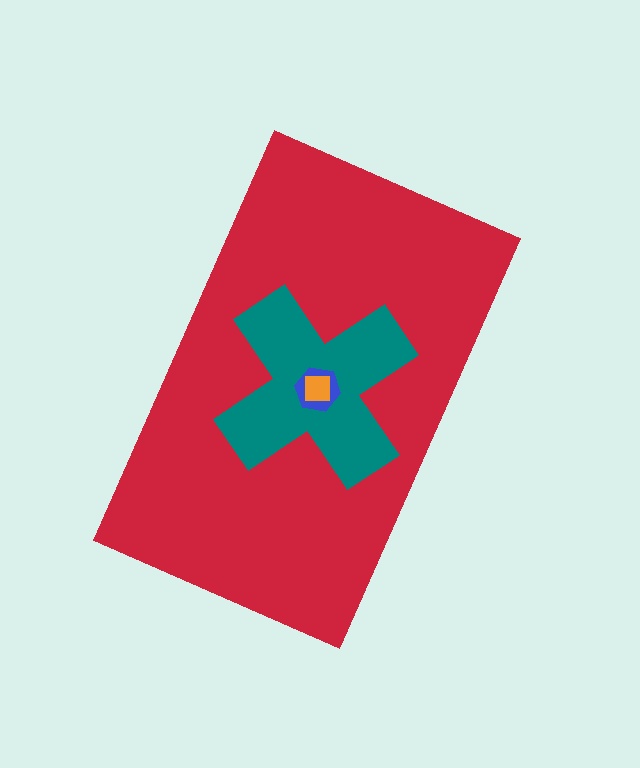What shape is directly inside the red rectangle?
The teal cross.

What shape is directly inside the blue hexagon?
The orange square.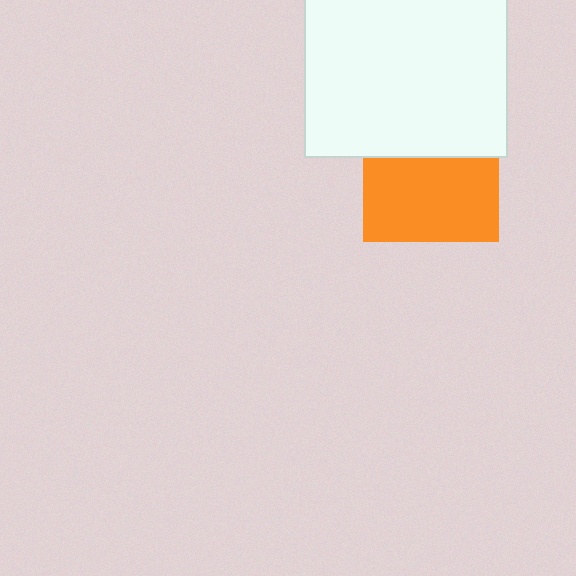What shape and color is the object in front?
The object in front is a white square.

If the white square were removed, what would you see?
You would see the complete orange square.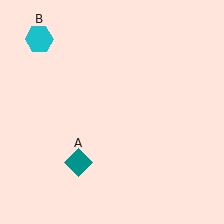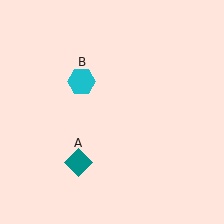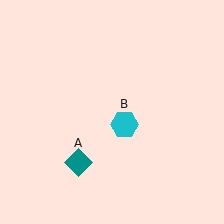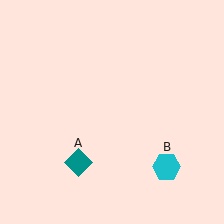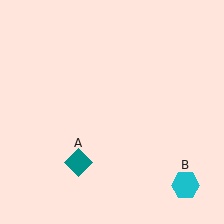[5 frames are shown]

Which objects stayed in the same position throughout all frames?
Teal diamond (object A) remained stationary.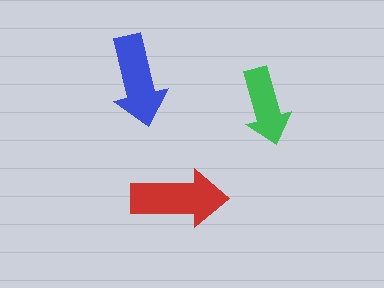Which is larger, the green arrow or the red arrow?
The red one.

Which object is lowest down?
The red arrow is bottommost.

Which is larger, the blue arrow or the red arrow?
The red one.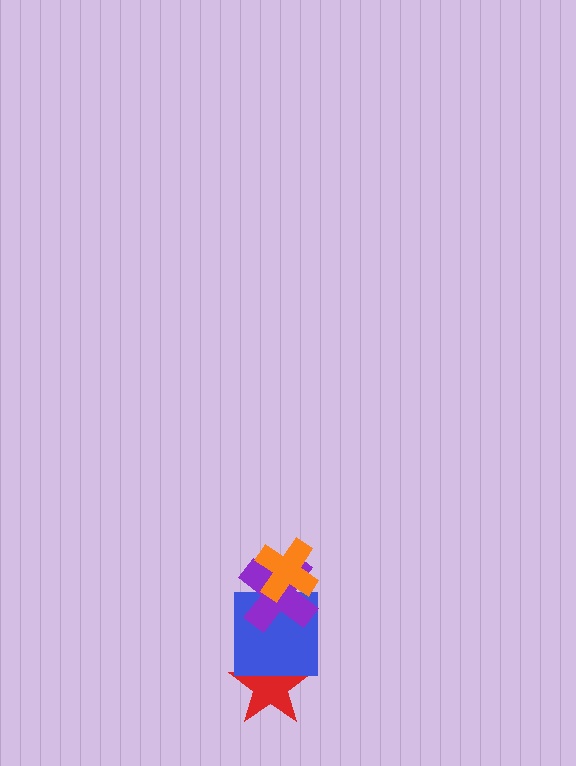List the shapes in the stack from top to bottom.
From top to bottom: the orange cross, the purple cross, the blue square, the red star.